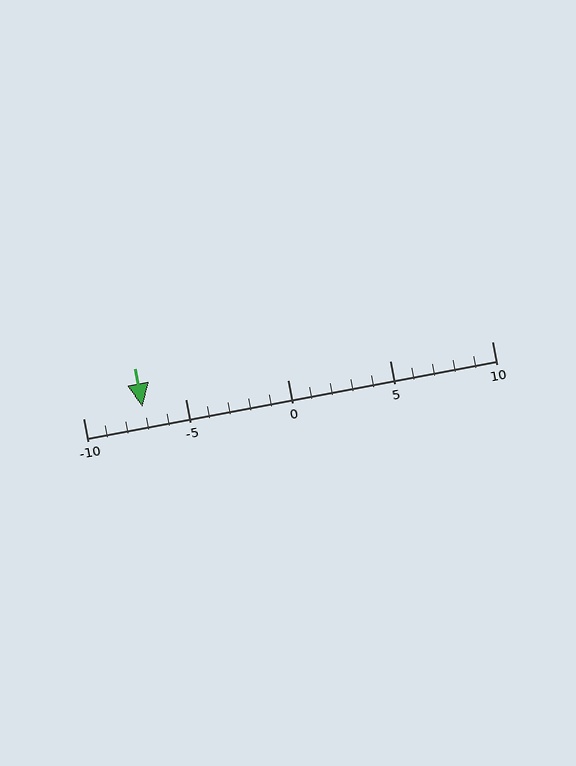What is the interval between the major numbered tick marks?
The major tick marks are spaced 5 units apart.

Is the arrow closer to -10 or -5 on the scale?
The arrow is closer to -5.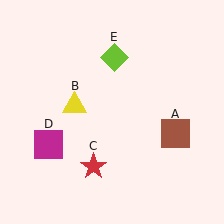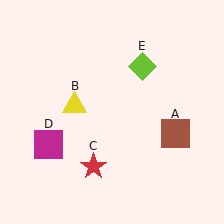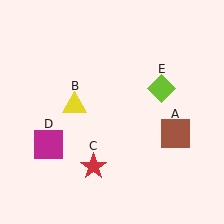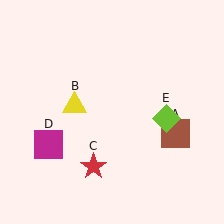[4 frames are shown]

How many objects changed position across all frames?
1 object changed position: lime diamond (object E).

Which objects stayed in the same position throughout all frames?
Brown square (object A) and yellow triangle (object B) and red star (object C) and magenta square (object D) remained stationary.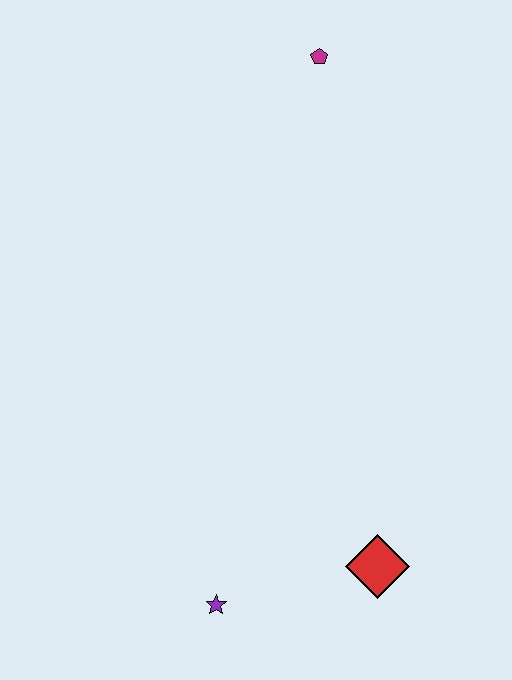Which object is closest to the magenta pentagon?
The red diamond is closest to the magenta pentagon.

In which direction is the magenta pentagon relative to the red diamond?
The magenta pentagon is above the red diamond.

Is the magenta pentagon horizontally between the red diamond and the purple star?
Yes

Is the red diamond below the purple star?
No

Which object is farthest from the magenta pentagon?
The purple star is farthest from the magenta pentagon.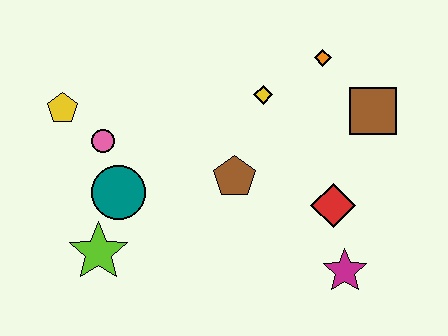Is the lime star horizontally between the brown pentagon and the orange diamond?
No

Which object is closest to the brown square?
The orange diamond is closest to the brown square.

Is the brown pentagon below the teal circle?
No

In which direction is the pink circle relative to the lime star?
The pink circle is above the lime star.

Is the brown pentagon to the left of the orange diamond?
Yes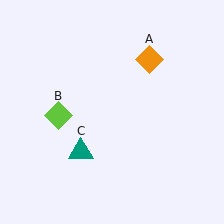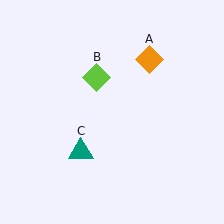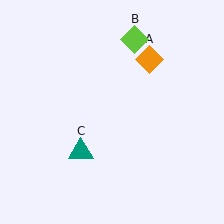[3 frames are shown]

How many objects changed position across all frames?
1 object changed position: lime diamond (object B).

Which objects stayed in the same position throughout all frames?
Orange diamond (object A) and teal triangle (object C) remained stationary.